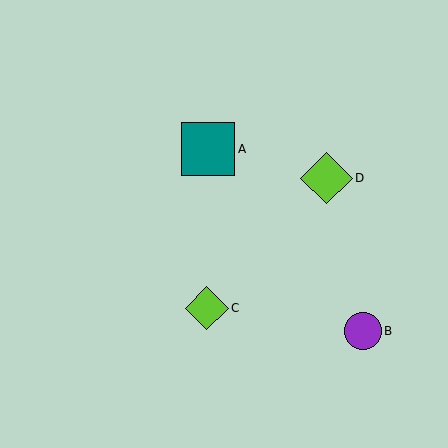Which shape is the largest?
The teal square (labeled A) is the largest.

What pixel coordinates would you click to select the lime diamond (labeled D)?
Click at (326, 178) to select the lime diamond D.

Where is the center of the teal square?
The center of the teal square is at (208, 149).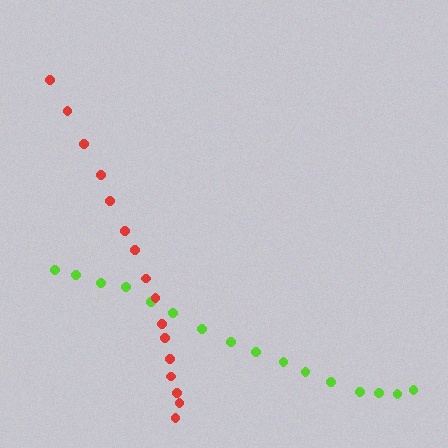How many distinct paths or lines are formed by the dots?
There are 2 distinct paths.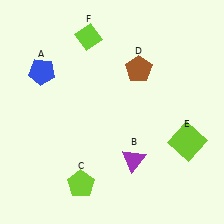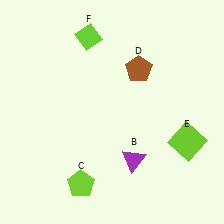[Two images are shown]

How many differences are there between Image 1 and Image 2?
There is 1 difference between the two images.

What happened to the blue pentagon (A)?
The blue pentagon (A) was removed in Image 2. It was in the top-left area of Image 1.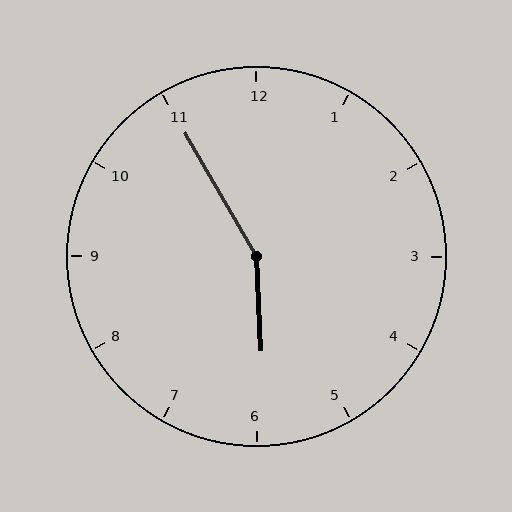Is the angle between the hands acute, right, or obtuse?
It is obtuse.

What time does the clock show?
5:55.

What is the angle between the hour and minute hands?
Approximately 152 degrees.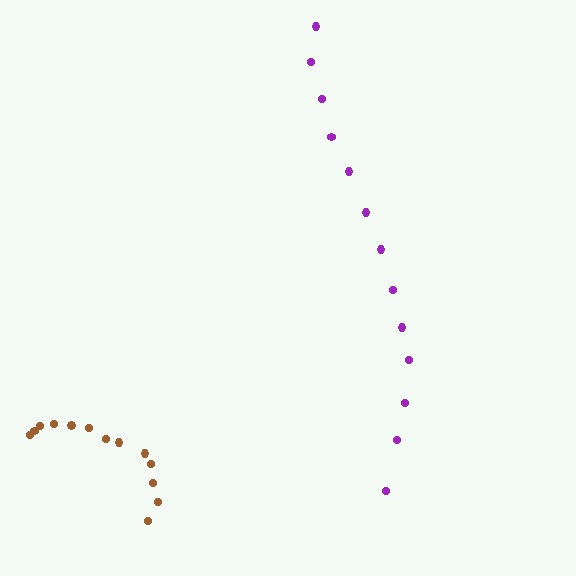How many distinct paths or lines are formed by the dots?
There are 2 distinct paths.